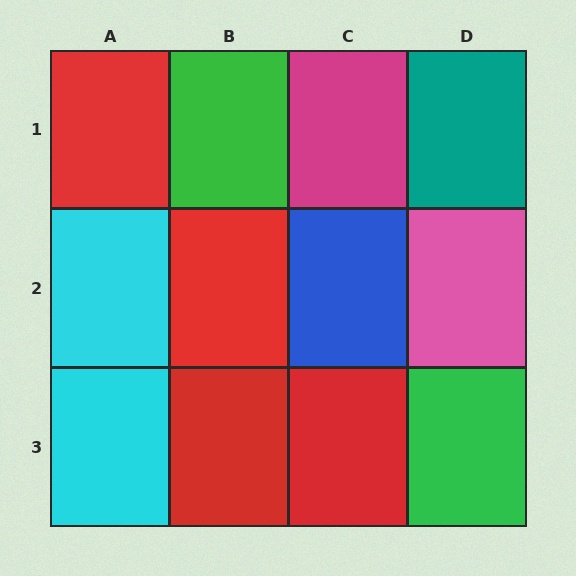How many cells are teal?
1 cell is teal.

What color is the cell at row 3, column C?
Red.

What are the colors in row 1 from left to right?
Red, green, magenta, teal.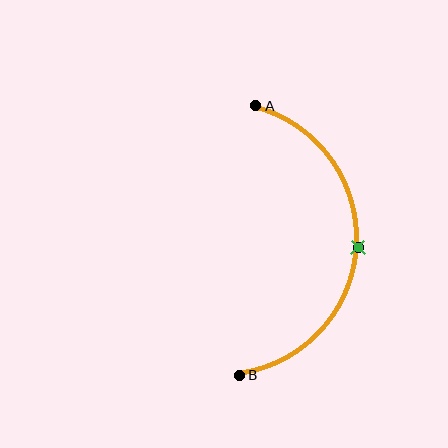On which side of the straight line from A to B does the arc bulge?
The arc bulges to the right of the straight line connecting A and B.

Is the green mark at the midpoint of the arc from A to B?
Yes. The green mark lies on the arc at equal arc-length from both A and B — it is the arc midpoint.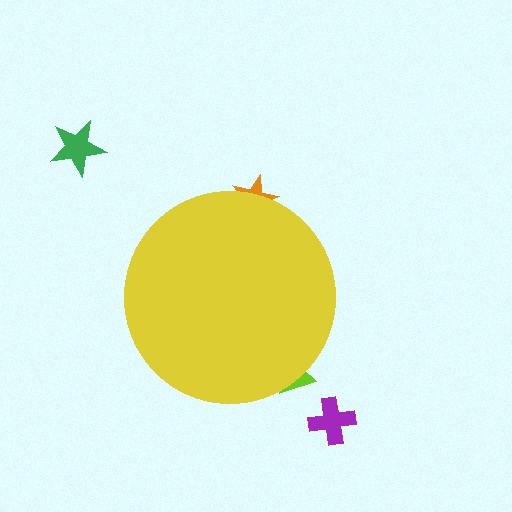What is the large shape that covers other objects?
A yellow circle.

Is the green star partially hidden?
No, the green star is fully visible.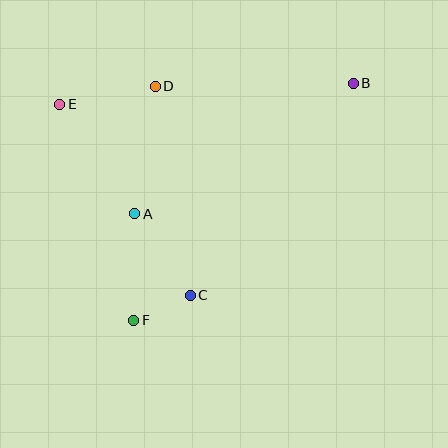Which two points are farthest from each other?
Points B and F are farthest from each other.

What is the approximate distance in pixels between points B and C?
The distance between B and C is approximately 267 pixels.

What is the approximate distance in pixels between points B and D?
The distance between B and D is approximately 198 pixels.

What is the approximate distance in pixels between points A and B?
The distance between A and B is approximately 254 pixels.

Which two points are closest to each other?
Points C and F are closest to each other.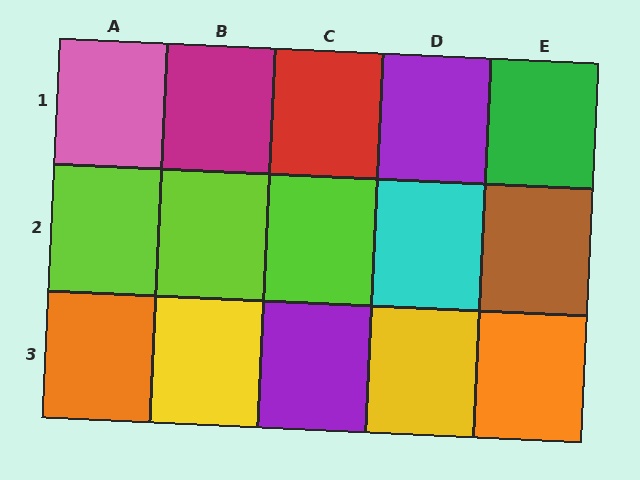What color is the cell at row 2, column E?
Brown.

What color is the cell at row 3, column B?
Yellow.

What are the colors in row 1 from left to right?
Pink, magenta, red, purple, green.